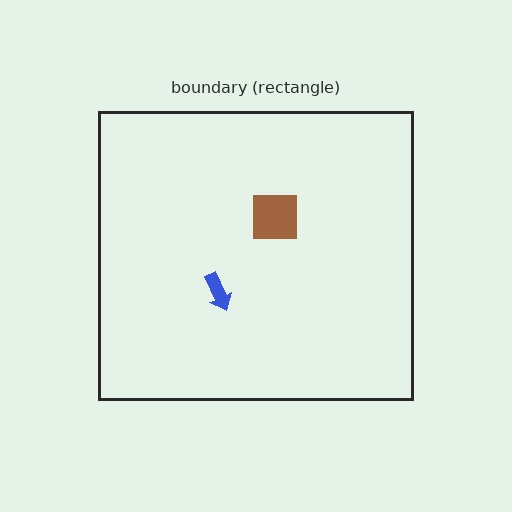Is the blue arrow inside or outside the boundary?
Inside.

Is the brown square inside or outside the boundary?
Inside.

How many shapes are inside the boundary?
2 inside, 0 outside.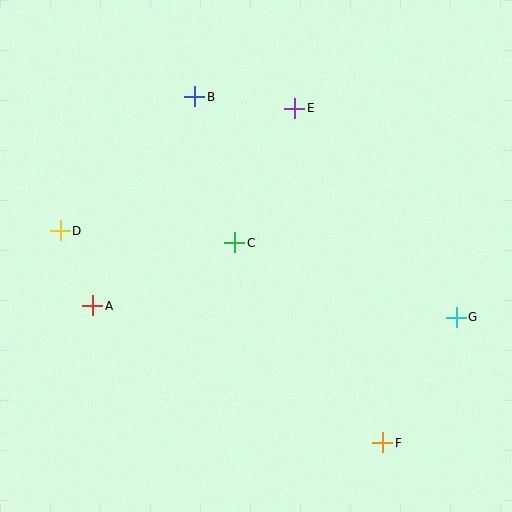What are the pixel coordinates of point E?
Point E is at (295, 108).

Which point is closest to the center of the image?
Point C at (235, 243) is closest to the center.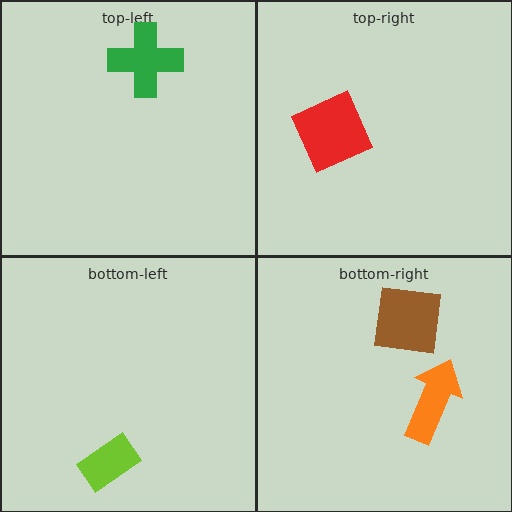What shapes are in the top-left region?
The green cross.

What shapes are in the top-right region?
The red diamond.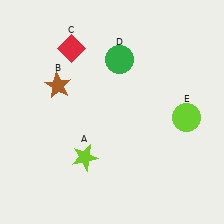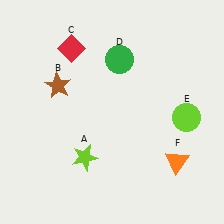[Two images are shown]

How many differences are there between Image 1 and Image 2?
There is 1 difference between the two images.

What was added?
An orange triangle (F) was added in Image 2.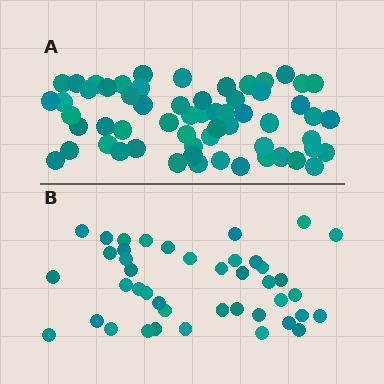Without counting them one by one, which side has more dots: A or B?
Region A (the top region) has more dots.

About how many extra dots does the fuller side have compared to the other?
Region A has approximately 20 more dots than region B.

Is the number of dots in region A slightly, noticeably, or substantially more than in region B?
Region A has noticeably more, but not dramatically so. The ratio is roughly 1.4 to 1.